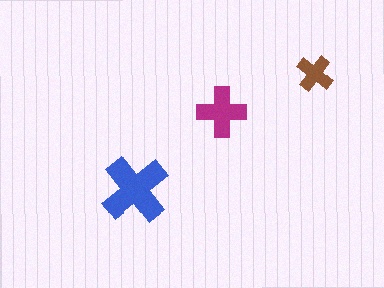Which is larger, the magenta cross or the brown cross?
The magenta one.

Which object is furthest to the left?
The blue cross is leftmost.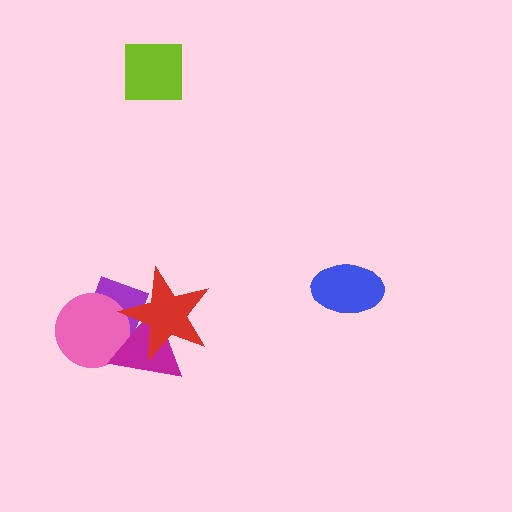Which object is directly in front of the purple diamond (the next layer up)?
The pink circle is directly in front of the purple diamond.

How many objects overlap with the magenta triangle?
3 objects overlap with the magenta triangle.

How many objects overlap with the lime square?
0 objects overlap with the lime square.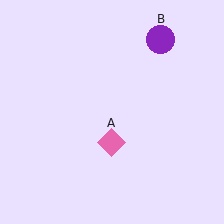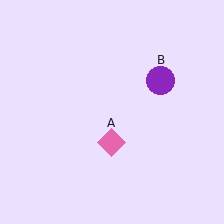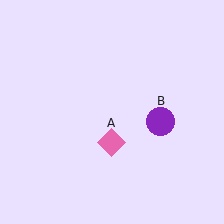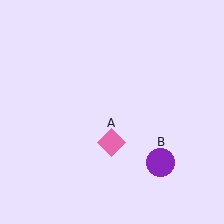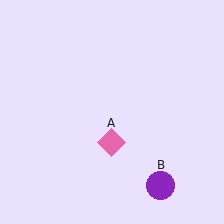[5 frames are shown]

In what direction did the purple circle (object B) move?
The purple circle (object B) moved down.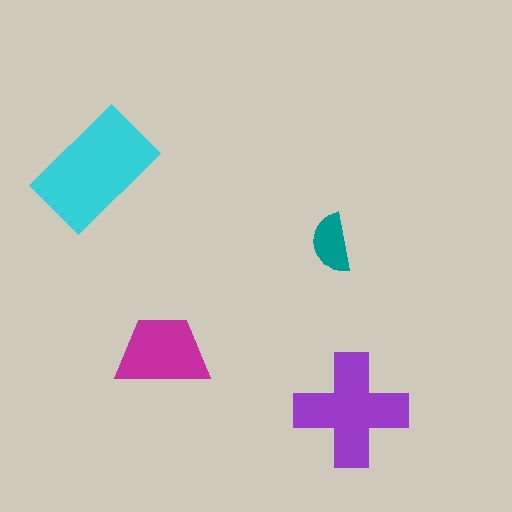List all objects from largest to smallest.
The cyan rectangle, the purple cross, the magenta trapezoid, the teal semicircle.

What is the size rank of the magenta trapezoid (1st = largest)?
3rd.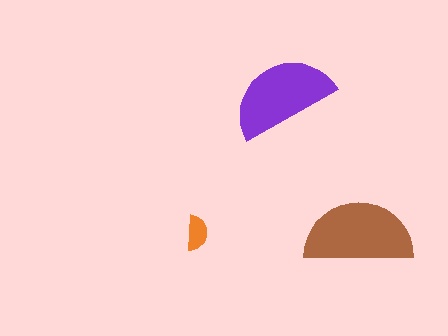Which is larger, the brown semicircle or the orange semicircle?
The brown one.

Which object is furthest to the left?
The orange semicircle is leftmost.